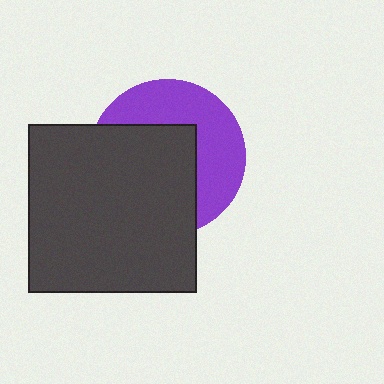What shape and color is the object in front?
The object in front is a dark gray square.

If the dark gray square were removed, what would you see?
You would see the complete purple circle.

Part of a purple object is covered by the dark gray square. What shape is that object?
It is a circle.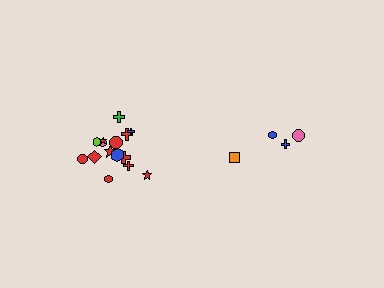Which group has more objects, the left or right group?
The left group.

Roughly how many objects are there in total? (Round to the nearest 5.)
Roughly 20 objects in total.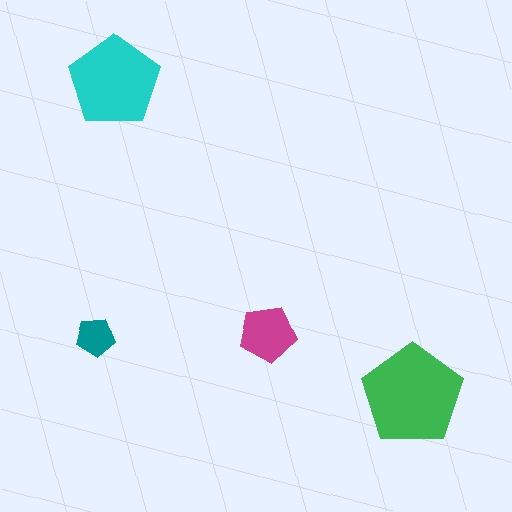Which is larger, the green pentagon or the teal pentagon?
The green one.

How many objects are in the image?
There are 4 objects in the image.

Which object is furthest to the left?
The teal pentagon is leftmost.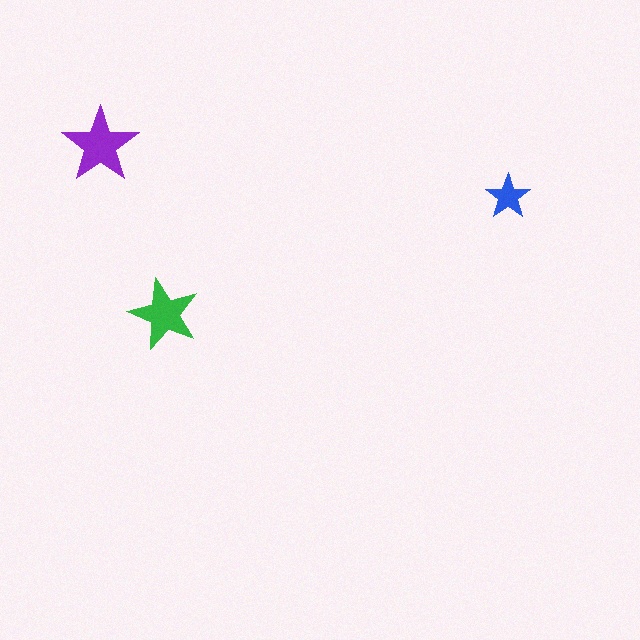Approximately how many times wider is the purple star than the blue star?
About 1.5 times wider.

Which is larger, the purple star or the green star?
The purple one.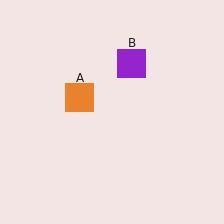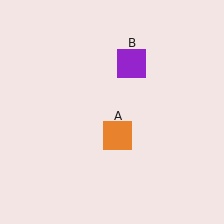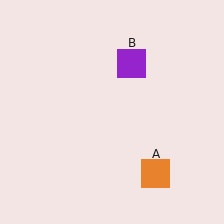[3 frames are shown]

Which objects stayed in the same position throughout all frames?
Purple square (object B) remained stationary.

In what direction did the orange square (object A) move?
The orange square (object A) moved down and to the right.